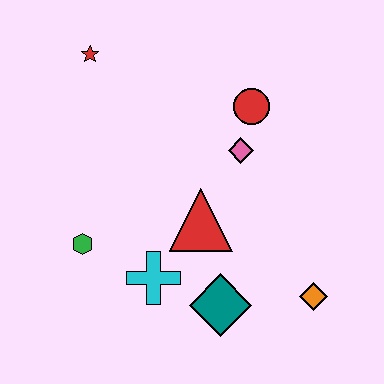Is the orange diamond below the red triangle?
Yes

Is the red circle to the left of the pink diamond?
No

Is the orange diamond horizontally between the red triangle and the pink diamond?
No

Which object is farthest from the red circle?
The green hexagon is farthest from the red circle.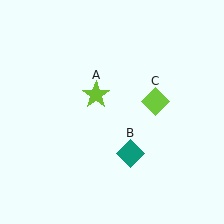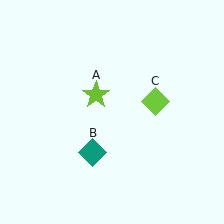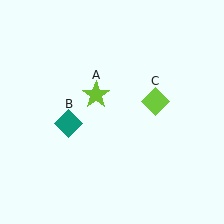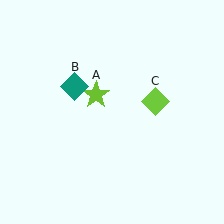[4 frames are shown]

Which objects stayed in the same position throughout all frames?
Lime star (object A) and lime diamond (object C) remained stationary.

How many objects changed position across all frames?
1 object changed position: teal diamond (object B).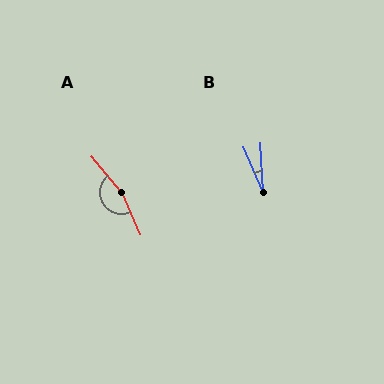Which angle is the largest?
A, at approximately 164 degrees.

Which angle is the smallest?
B, at approximately 20 degrees.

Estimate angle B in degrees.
Approximately 20 degrees.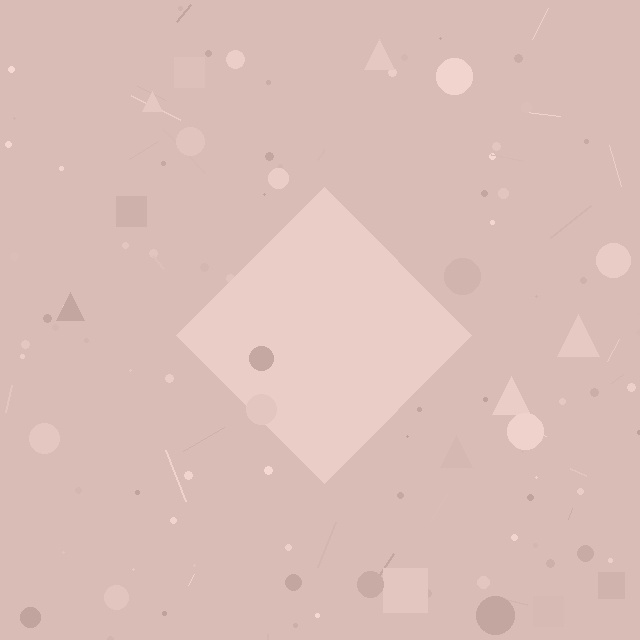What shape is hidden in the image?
A diamond is hidden in the image.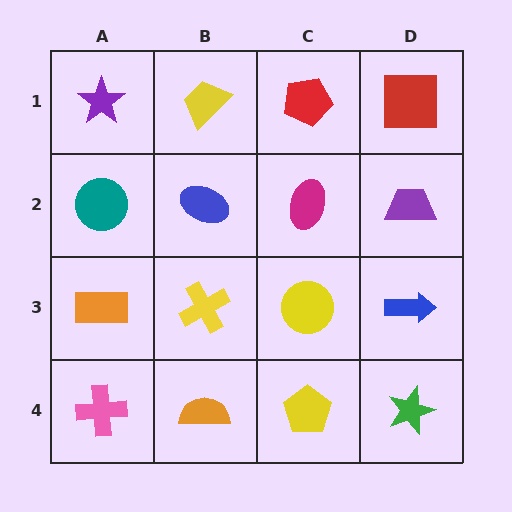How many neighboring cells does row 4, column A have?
2.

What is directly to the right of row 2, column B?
A magenta ellipse.